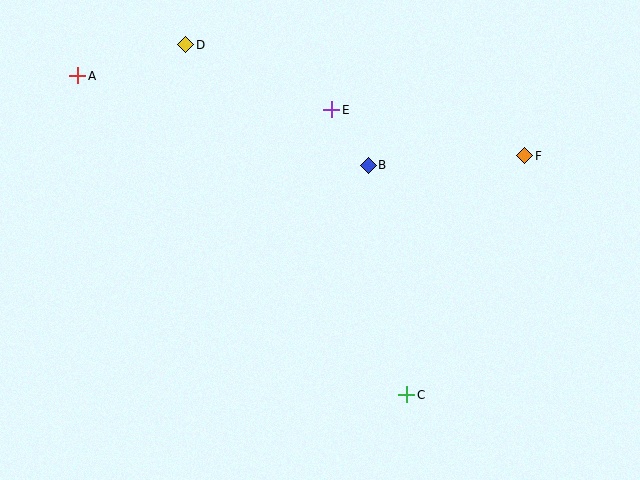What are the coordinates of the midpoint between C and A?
The midpoint between C and A is at (242, 235).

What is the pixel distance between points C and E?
The distance between C and E is 295 pixels.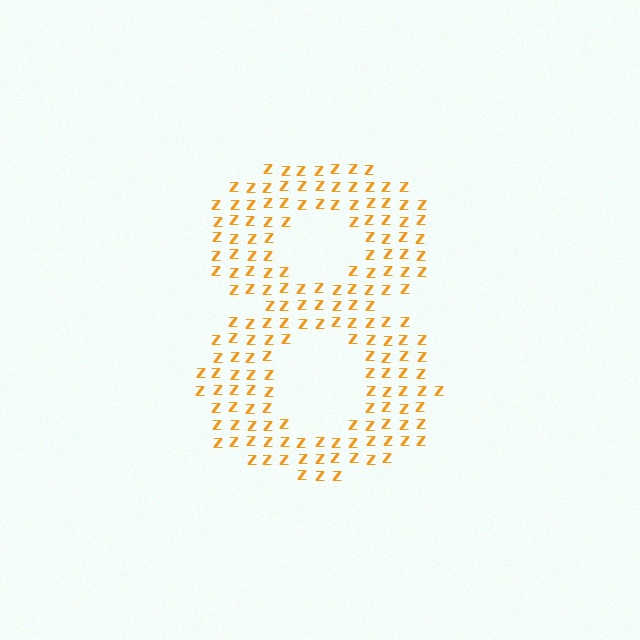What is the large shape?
The large shape is the digit 8.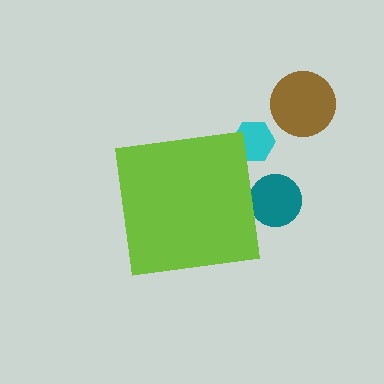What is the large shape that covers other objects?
A lime square.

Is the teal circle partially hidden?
Yes, the teal circle is partially hidden behind the lime square.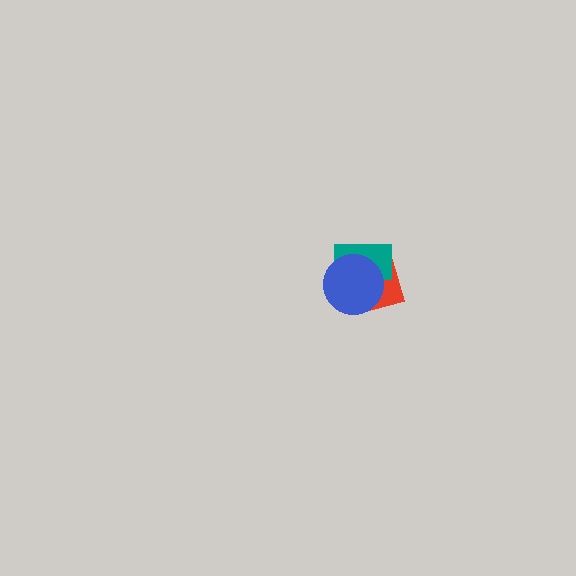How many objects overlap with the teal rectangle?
2 objects overlap with the teal rectangle.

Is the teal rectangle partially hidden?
Yes, it is partially covered by another shape.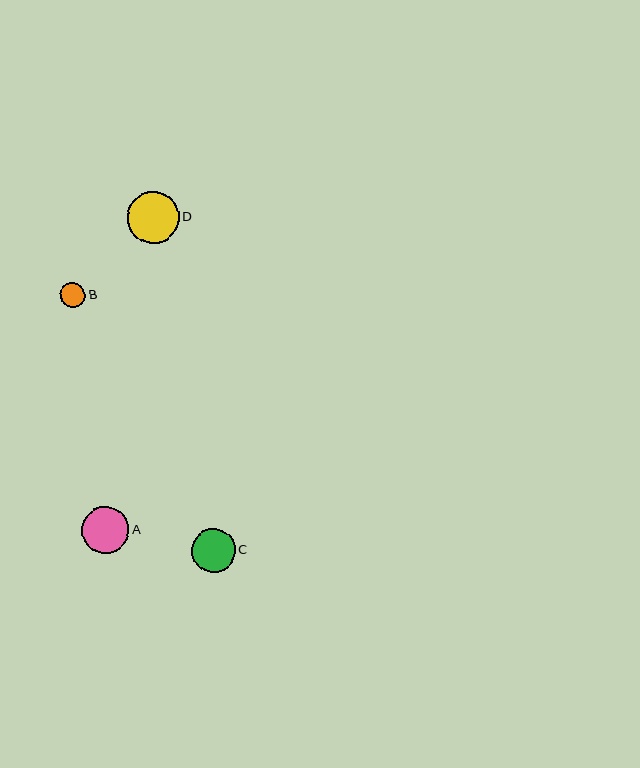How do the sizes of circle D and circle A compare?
Circle D and circle A are approximately the same size.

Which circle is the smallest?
Circle B is the smallest with a size of approximately 25 pixels.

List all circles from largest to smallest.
From largest to smallest: D, A, C, B.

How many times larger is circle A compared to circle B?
Circle A is approximately 1.9 times the size of circle B.